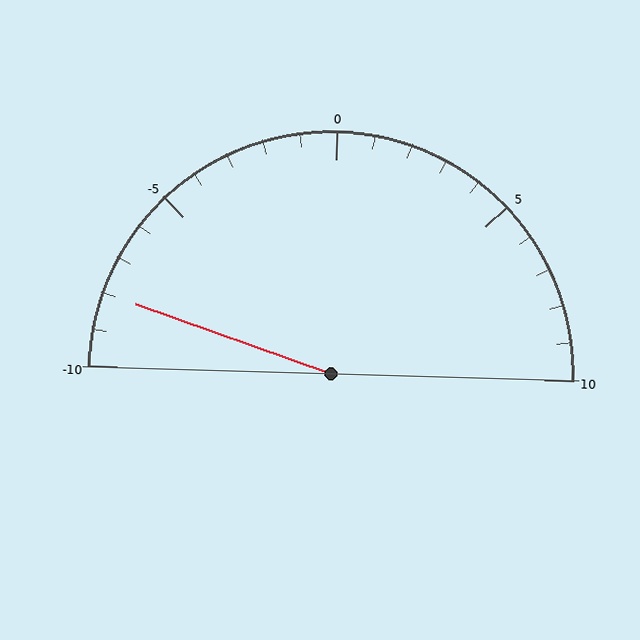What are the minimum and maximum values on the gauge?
The gauge ranges from -10 to 10.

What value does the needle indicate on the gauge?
The needle indicates approximately -8.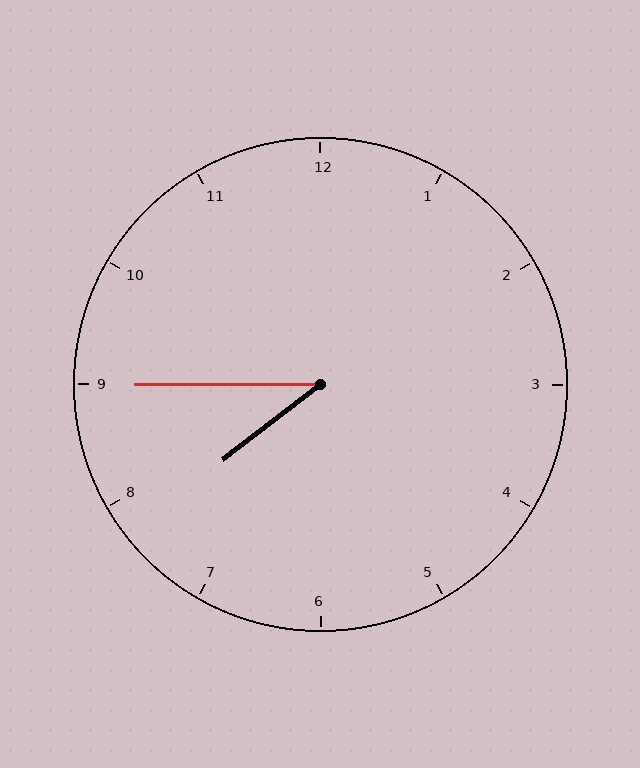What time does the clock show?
7:45.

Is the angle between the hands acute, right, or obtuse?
It is acute.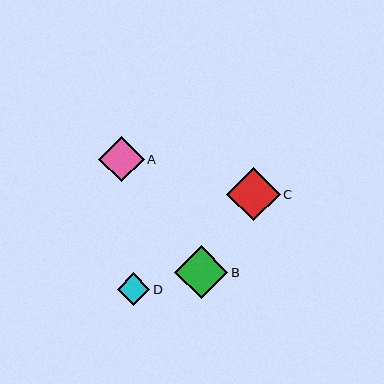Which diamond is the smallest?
Diamond D is the smallest with a size of approximately 33 pixels.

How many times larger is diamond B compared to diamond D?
Diamond B is approximately 1.6 times the size of diamond D.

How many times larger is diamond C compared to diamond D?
Diamond C is approximately 1.6 times the size of diamond D.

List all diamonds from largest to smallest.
From largest to smallest: C, B, A, D.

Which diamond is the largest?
Diamond C is the largest with a size of approximately 53 pixels.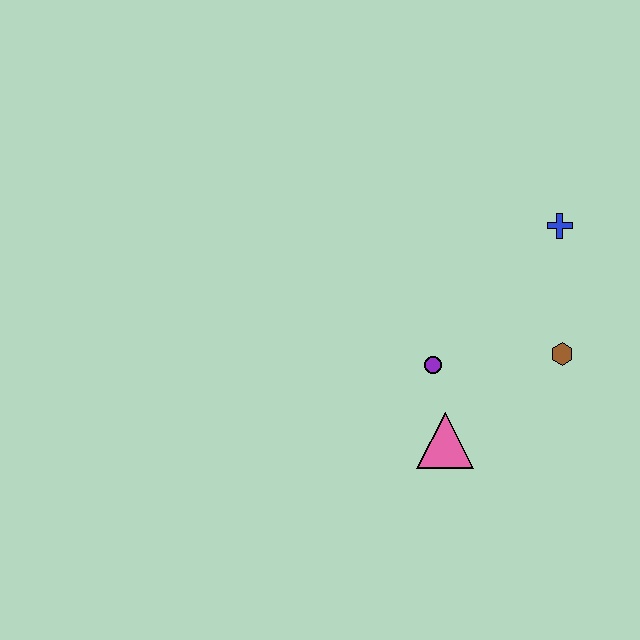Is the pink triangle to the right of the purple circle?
Yes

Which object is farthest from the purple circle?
The blue cross is farthest from the purple circle.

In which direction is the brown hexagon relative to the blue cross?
The brown hexagon is below the blue cross.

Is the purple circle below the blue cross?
Yes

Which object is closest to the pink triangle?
The purple circle is closest to the pink triangle.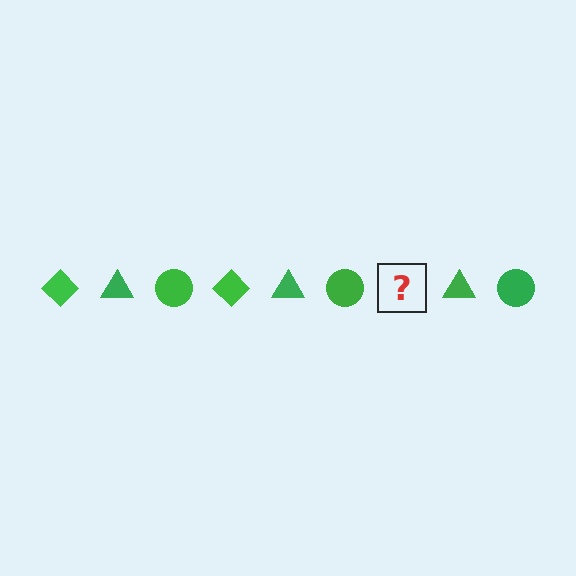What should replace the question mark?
The question mark should be replaced with a green diamond.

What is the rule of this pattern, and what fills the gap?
The rule is that the pattern cycles through diamond, triangle, circle shapes in green. The gap should be filled with a green diamond.